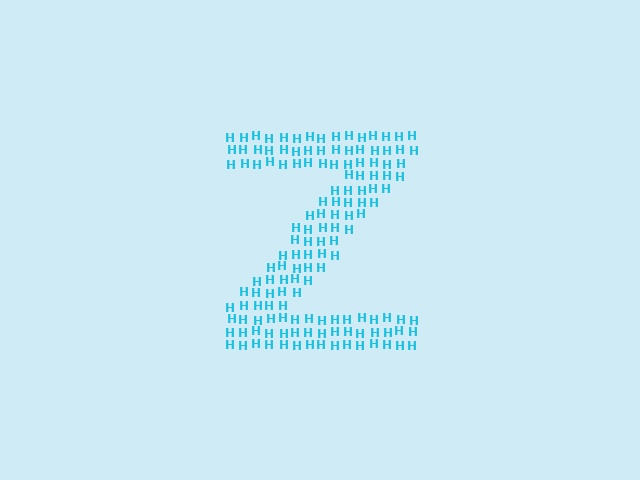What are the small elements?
The small elements are letter H's.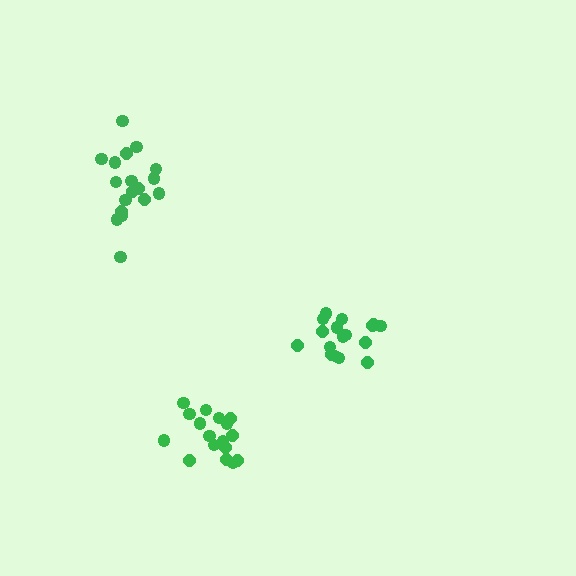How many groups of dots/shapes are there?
There are 3 groups.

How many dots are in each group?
Group 1: 17 dots, Group 2: 18 dots, Group 3: 17 dots (52 total).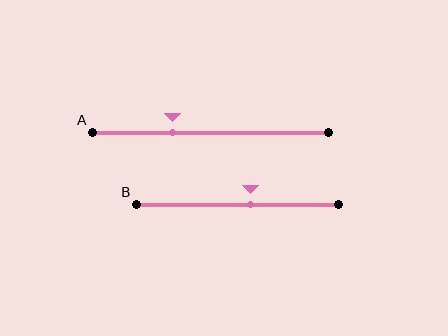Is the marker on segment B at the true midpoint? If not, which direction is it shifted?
No, the marker on segment B is shifted to the right by about 6% of the segment length.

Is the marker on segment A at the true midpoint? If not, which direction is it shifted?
No, the marker on segment A is shifted to the left by about 16% of the segment length.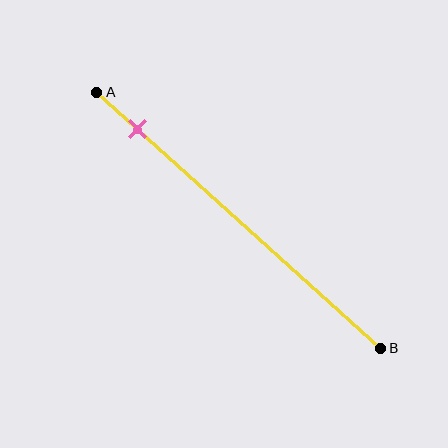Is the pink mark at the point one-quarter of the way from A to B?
No, the mark is at about 15% from A, not at the 25% one-quarter point.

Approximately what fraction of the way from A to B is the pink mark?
The pink mark is approximately 15% of the way from A to B.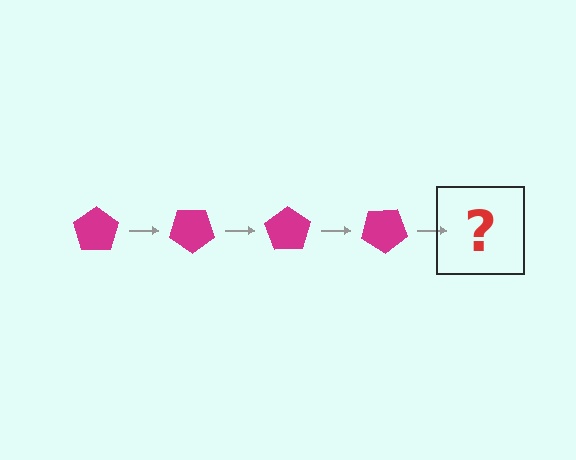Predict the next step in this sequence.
The next step is a magenta pentagon rotated 140 degrees.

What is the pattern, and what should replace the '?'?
The pattern is that the pentagon rotates 35 degrees each step. The '?' should be a magenta pentagon rotated 140 degrees.